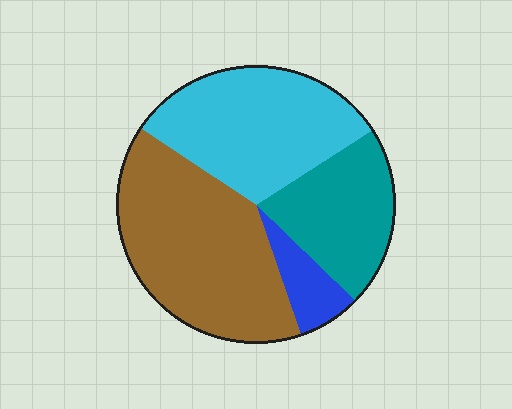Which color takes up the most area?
Brown, at roughly 40%.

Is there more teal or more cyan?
Cyan.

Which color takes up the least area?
Blue, at roughly 5%.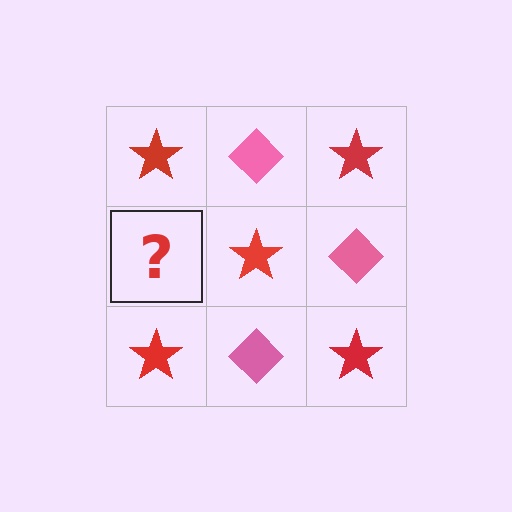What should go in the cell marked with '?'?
The missing cell should contain a pink diamond.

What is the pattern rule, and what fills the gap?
The rule is that it alternates red star and pink diamond in a checkerboard pattern. The gap should be filled with a pink diamond.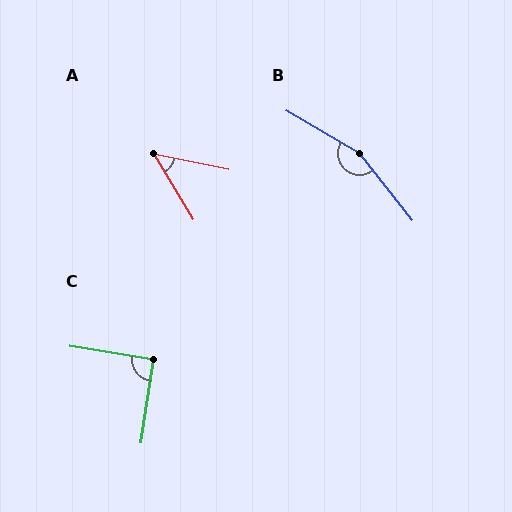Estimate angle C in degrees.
Approximately 91 degrees.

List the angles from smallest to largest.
A (47°), C (91°), B (159°).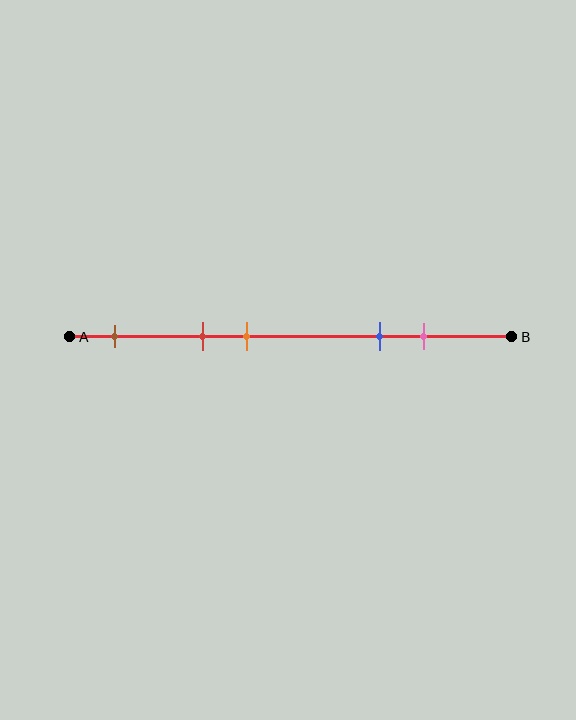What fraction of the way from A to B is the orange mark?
The orange mark is approximately 40% (0.4) of the way from A to B.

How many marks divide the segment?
There are 5 marks dividing the segment.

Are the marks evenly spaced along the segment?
No, the marks are not evenly spaced.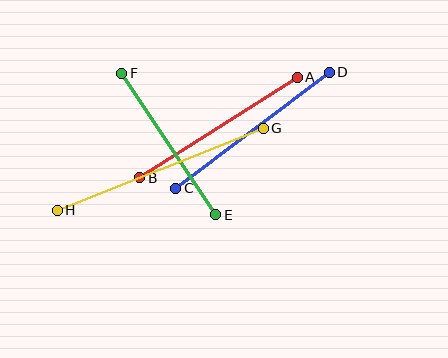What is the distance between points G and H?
The distance is approximately 222 pixels.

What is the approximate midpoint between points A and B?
The midpoint is at approximately (219, 128) pixels.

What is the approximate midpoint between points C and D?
The midpoint is at approximately (253, 130) pixels.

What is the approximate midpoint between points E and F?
The midpoint is at approximately (169, 144) pixels.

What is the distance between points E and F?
The distance is approximately 170 pixels.